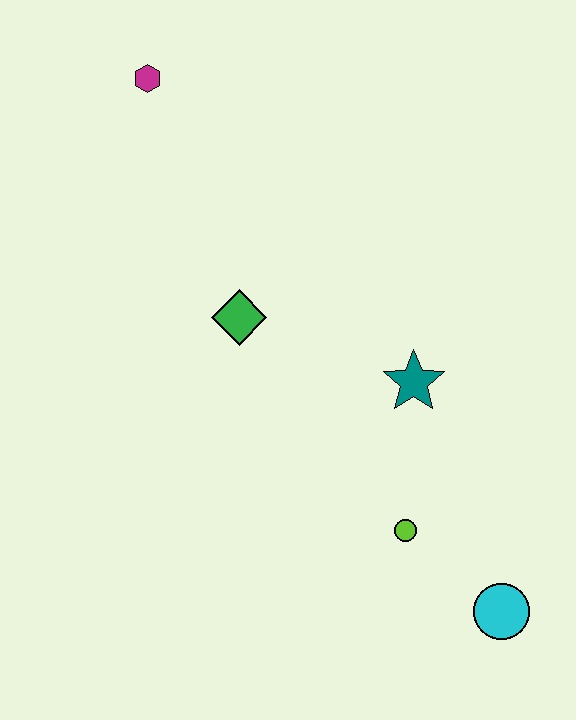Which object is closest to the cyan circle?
The lime circle is closest to the cyan circle.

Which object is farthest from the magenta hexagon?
The cyan circle is farthest from the magenta hexagon.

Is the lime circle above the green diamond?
No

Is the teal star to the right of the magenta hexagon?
Yes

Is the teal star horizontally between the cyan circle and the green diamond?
Yes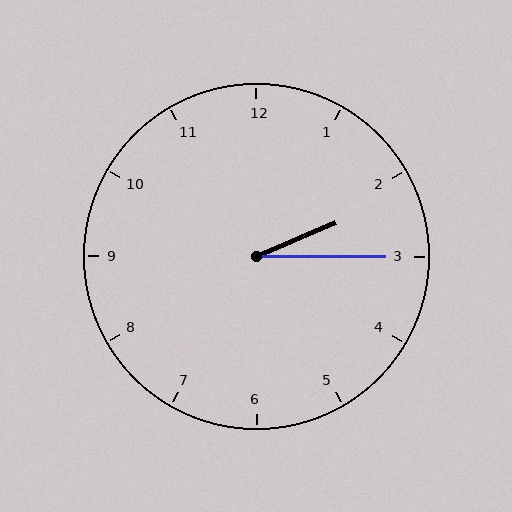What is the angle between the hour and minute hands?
Approximately 22 degrees.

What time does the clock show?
2:15.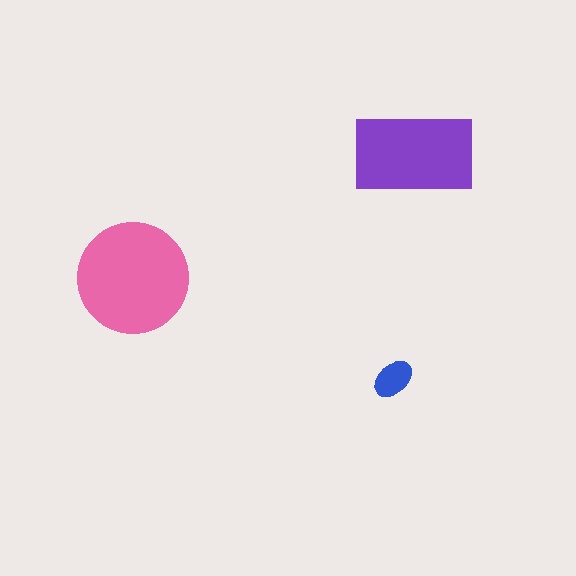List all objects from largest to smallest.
The pink circle, the purple rectangle, the blue ellipse.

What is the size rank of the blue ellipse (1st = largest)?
3rd.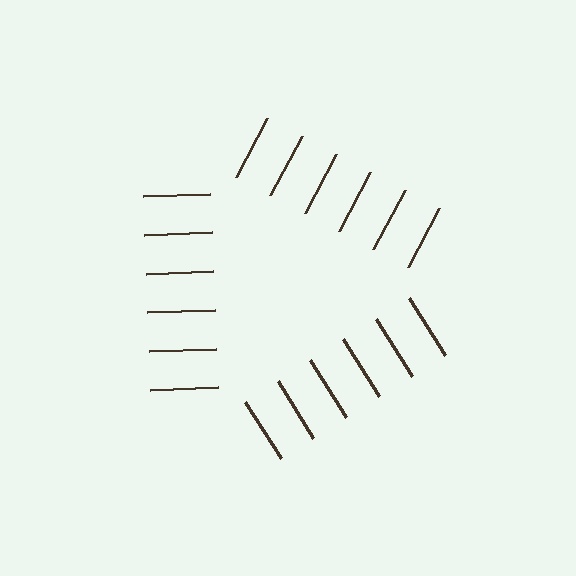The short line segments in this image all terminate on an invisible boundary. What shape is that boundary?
An illusory triangle — the line segments terminate on its edges but no continuous stroke is drawn.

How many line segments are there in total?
18 — 6 along each of the 3 edges.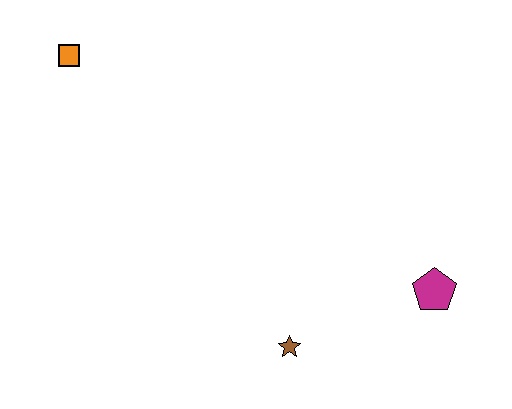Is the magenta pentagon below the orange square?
Yes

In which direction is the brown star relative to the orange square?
The brown star is below the orange square.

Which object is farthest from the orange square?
The magenta pentagon is farthest from the orange square.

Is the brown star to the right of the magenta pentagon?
No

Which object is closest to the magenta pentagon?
The brown star is closest to the magenta pentagon.